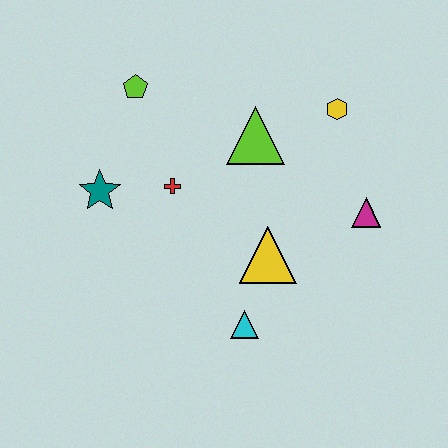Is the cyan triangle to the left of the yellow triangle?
Yes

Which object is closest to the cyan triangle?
The yellow triangle is closest to the cyan triangle.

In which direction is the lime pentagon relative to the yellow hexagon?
The lime pentagon is to the left of the yellow hexagon.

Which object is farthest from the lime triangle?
The cyan triangle is farthest from the lime triangle.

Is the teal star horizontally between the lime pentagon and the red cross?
No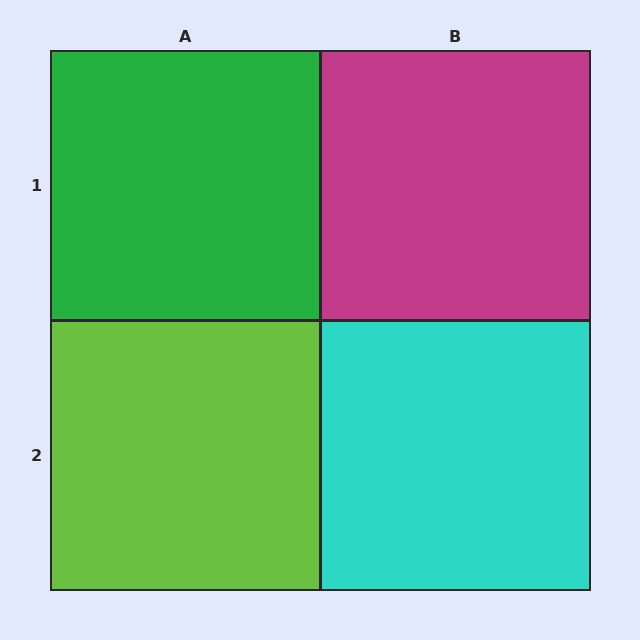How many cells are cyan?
1 cell is cyan.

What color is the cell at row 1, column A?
Green.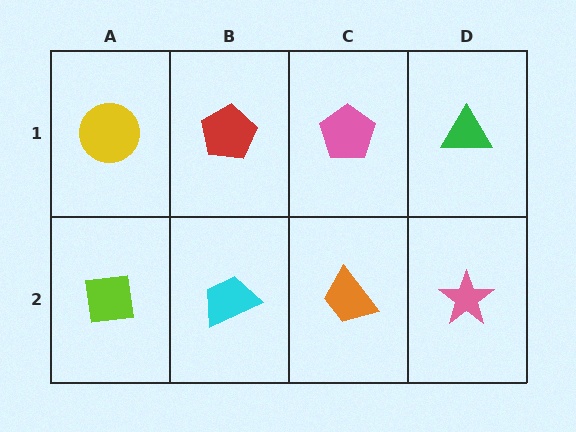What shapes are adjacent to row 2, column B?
A red pentagon (row 1, column B), a lime square (row 2, column A), an orange trapezoid (row 2, column C).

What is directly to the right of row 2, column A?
A cyan trapezoid.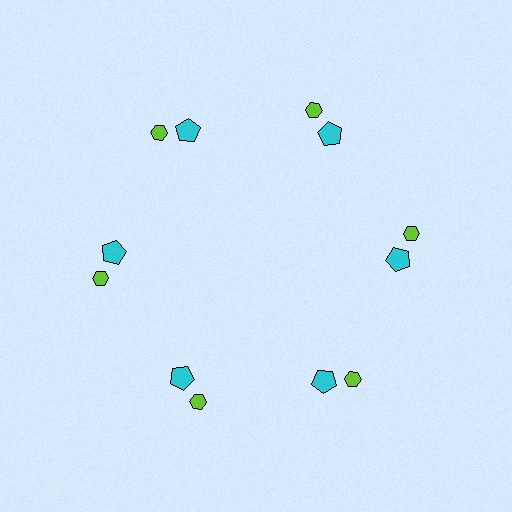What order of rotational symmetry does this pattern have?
This pattern has 6-fold rotational symmetry.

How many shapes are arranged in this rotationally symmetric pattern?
There are 12 shapes, arranged in 6 groups of 2.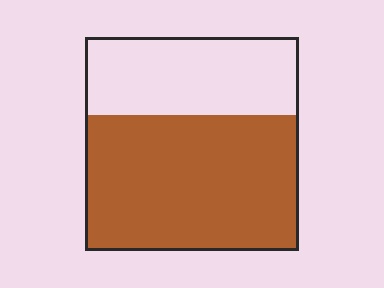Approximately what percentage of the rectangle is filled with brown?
Approximately 65%.